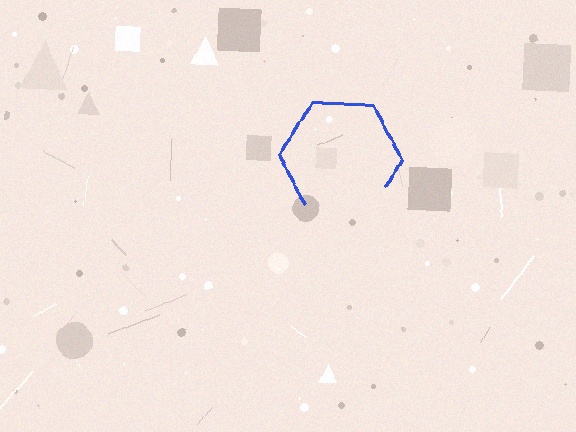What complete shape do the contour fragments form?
The contour fragments form a hexagon.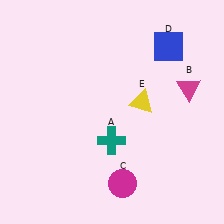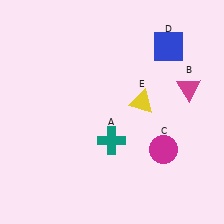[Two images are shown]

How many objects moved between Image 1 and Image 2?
1 object moved between the two images.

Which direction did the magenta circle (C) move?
The magenta circle (C) moved right.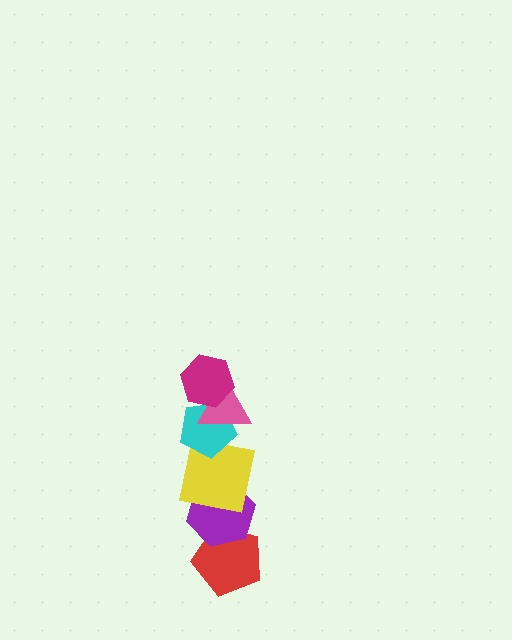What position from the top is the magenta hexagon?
The magenta hexagon is 1st from the top.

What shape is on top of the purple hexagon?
The yellow square is on top of the purple hexagon.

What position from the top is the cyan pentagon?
The cyan pentagon is 3rd from the top.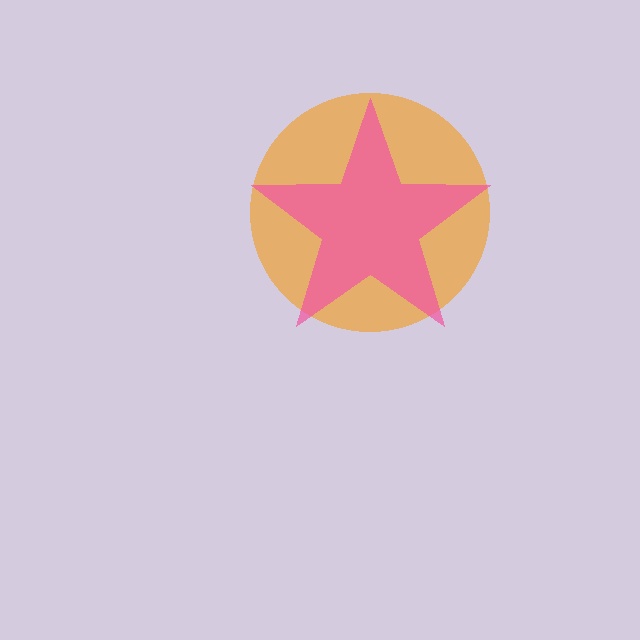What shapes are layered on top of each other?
The layered shapes are: an orange circle, a pink star.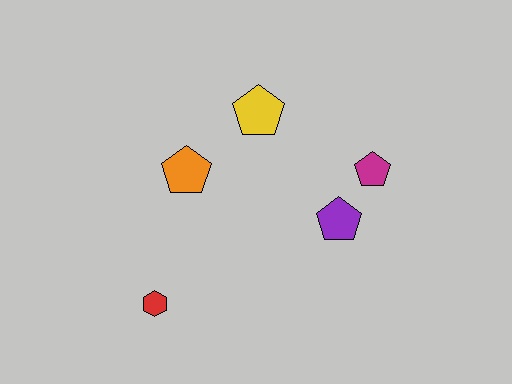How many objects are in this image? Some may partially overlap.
There are 5 objects.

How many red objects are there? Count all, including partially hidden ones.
There is 1 red object.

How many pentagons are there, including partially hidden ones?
There are 4 pentagons.